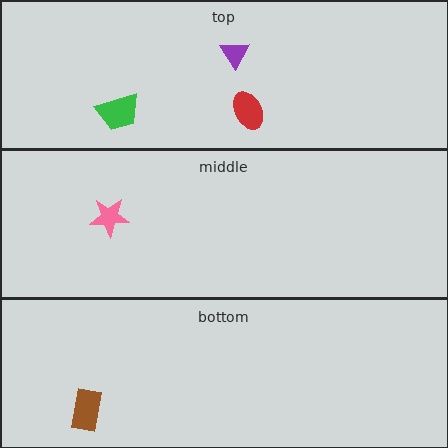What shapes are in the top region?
The purple triangle, the red ellipse, the green trapezoid.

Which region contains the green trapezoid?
The top region.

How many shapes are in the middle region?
1.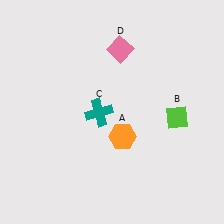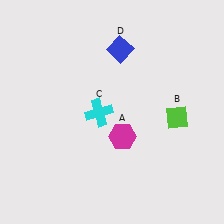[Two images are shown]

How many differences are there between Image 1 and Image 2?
There are 3 differences between the two images.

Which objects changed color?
A changed from orange to magenta. C changed from teal to cyan. D changed from pink to blue.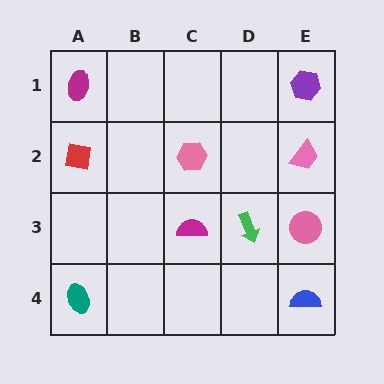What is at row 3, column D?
A green arrow.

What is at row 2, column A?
A red square.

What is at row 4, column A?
A teal ellipse.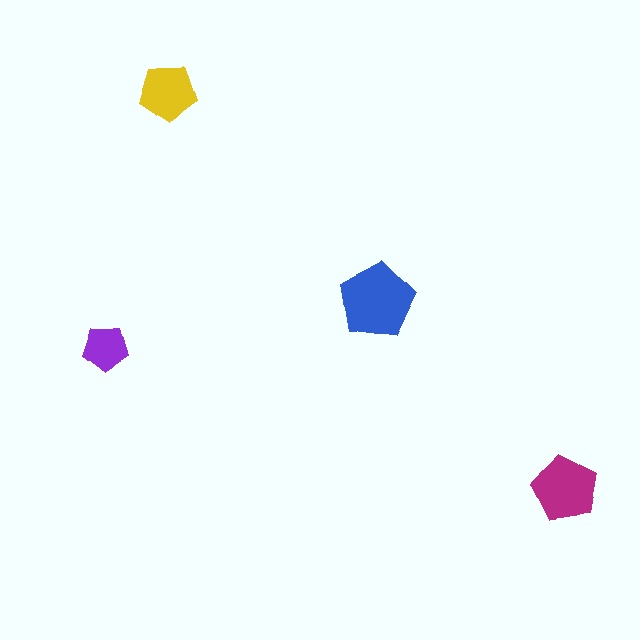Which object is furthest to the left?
The purple pentagon is leftmost.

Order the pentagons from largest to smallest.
the blue one, the magenta one, the yellow one, the purple one.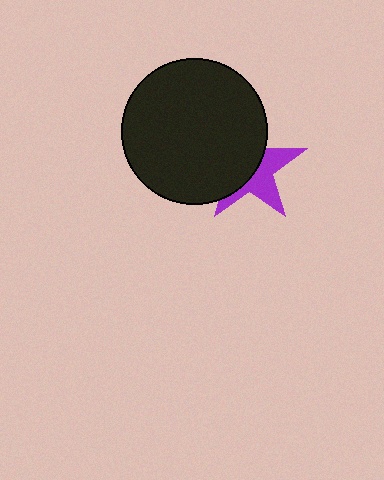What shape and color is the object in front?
The object in front is a black circle.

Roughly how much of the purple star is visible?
A small part of it is visible (roughly 44%).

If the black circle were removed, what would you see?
You would see the complete purple star.